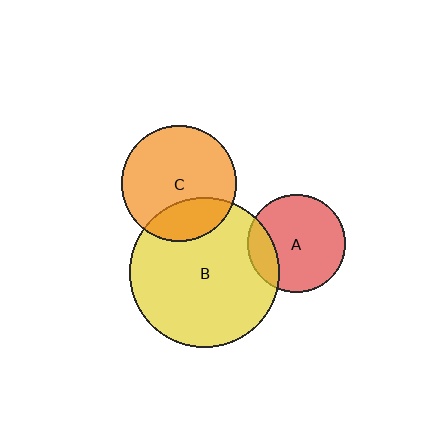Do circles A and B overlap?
Yes.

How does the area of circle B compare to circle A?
Approximately 2.4 times.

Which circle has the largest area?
Circle B (yellow).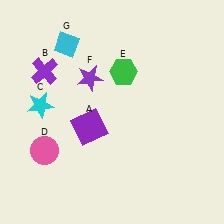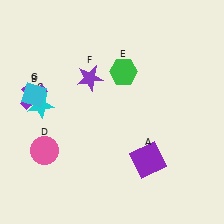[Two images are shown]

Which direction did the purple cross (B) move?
The purple cross (B) moved down.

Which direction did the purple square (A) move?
The purple square (A) moved right.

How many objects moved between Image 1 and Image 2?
3 objects moved between the two images.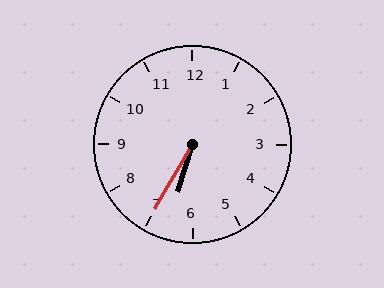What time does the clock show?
6:35.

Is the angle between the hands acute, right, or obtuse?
It is acute.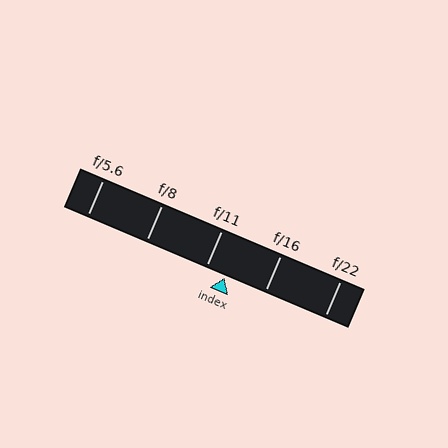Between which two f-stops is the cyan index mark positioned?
The index mark is between f/11 and f/16.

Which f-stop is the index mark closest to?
The index mark is closest to f/11.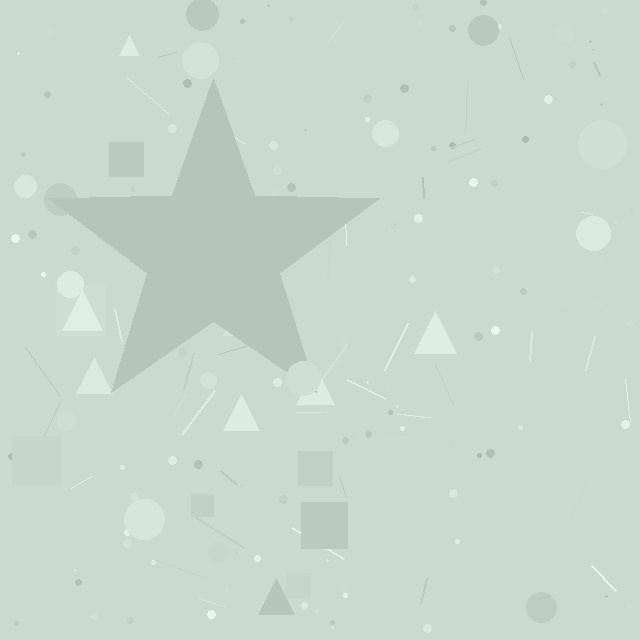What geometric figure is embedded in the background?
A star is embedded in the background.